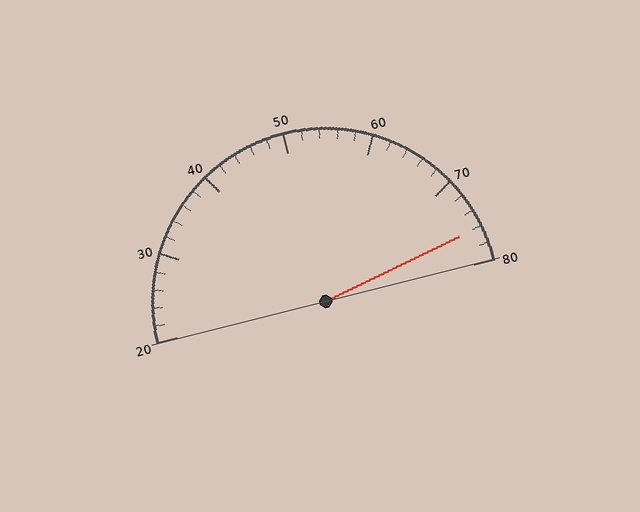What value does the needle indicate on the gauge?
The needle indicates approximately 76.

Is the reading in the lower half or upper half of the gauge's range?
The reading is in the upper half of the range (20 to 80).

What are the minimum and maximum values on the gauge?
The gauge ranges from 20 to 80.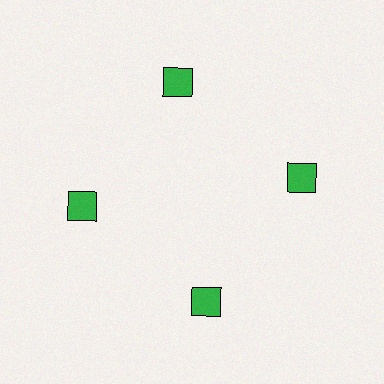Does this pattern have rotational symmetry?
Yes, this pattern has 4-fold rotational symmetry. It looks the same after rotating 90 degrees around the center.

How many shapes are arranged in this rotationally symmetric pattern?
There are 4 shapes, arranged in 4 groups of 1.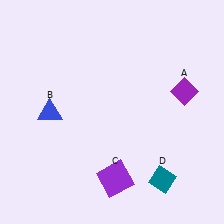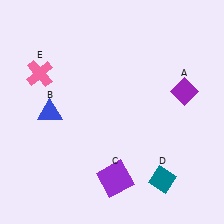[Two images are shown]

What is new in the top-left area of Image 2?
A pink cross (E) was added in the top-left area of Image 2.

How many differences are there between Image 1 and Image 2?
There is 1 difference between the two images.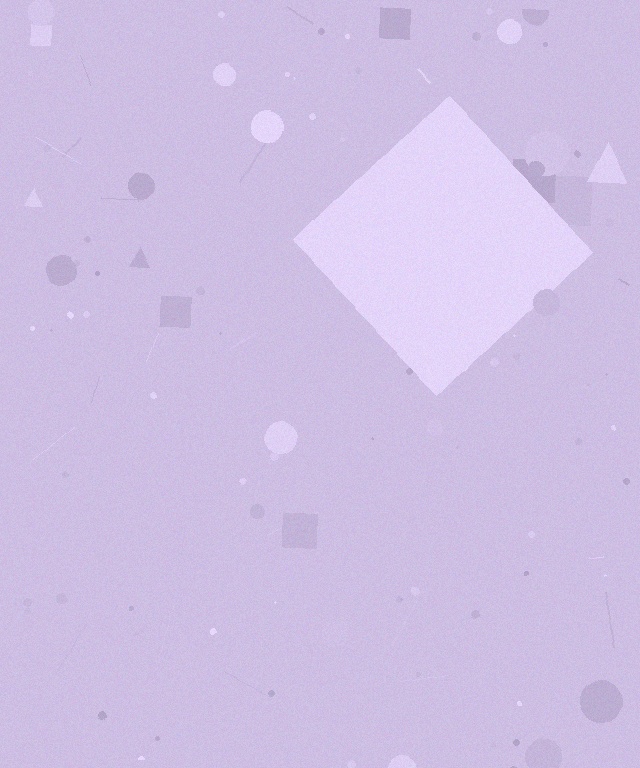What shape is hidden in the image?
A diamond is hidden in the image.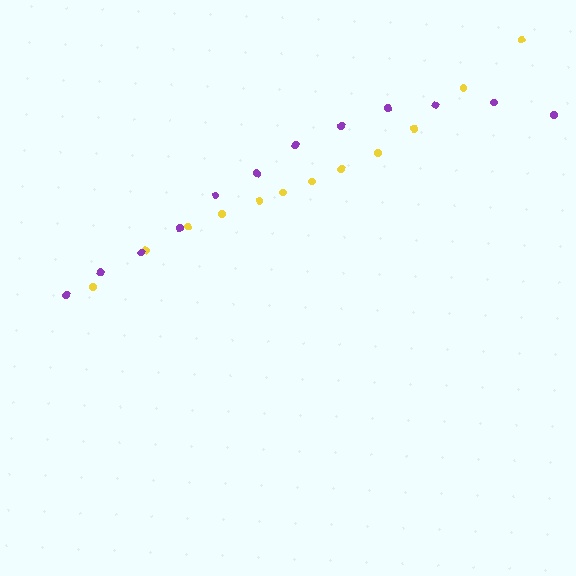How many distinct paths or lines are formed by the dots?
There are 2 distinct paths.